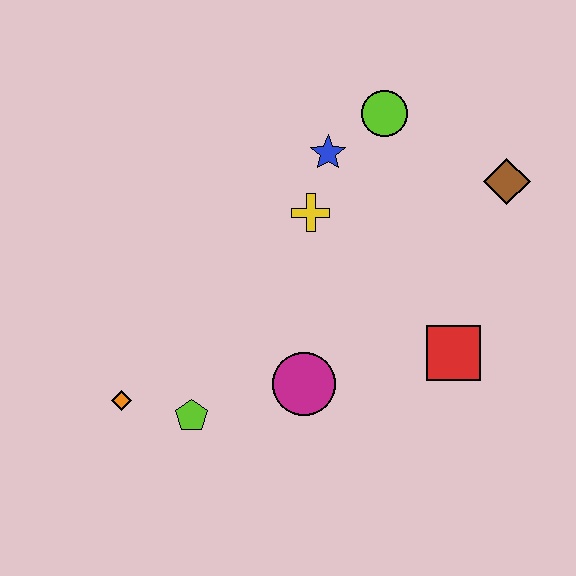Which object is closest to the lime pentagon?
The orange diamond is closest to the lime pentagon.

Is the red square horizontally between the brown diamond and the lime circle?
Yes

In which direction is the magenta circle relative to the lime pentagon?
The magenta circle is to the right of the lime pentagon.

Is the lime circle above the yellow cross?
Yes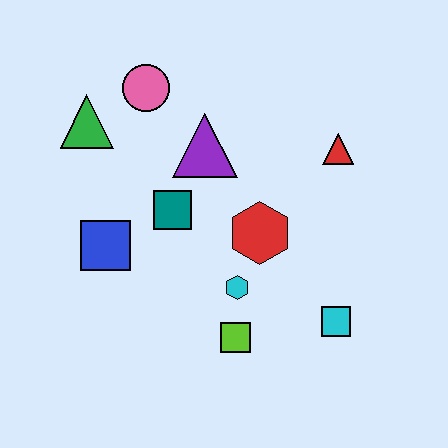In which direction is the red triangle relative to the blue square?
The red triangle is to the right of the blue square.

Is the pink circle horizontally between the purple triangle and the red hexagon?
No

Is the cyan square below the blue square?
Yes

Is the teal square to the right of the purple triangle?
No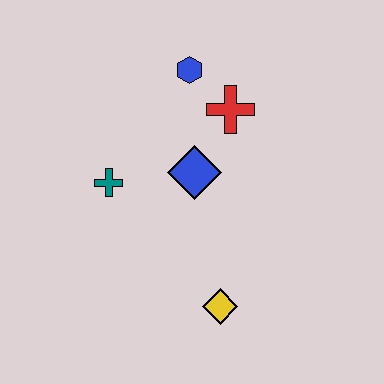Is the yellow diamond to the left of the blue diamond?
No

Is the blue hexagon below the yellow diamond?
No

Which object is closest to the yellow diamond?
The blue diamond is closest to the yellow diamond.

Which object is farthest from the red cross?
The yellow diamond is farthest from the red cross.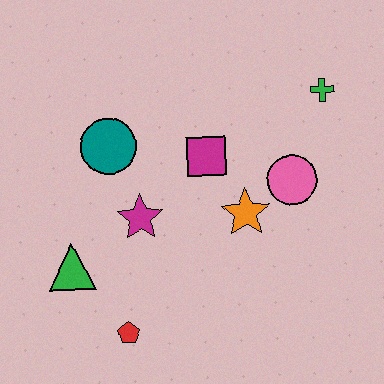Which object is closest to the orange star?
The pink circle is closest to the orange star.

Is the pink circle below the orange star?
No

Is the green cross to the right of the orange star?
Yes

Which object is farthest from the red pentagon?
The green cross is farthest from the red pentagon.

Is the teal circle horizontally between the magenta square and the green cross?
No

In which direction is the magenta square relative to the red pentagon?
The magenta square is above the red pentagon.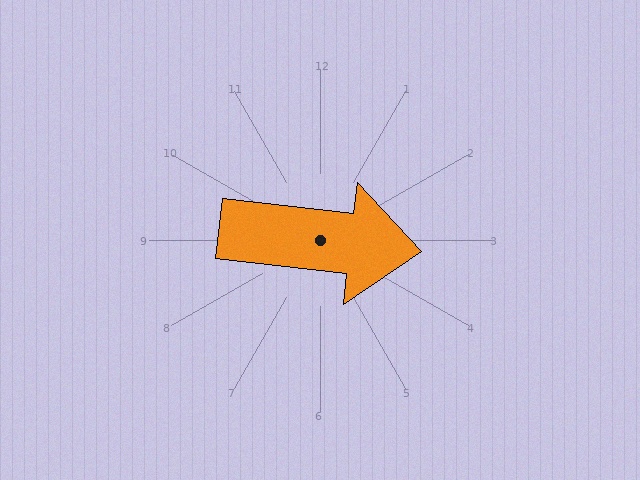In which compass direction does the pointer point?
East.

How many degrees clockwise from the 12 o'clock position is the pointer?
Approximately 97 degrees.